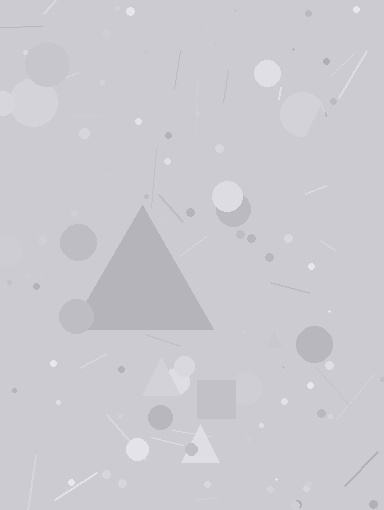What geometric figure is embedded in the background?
A triangle is embedded in the background.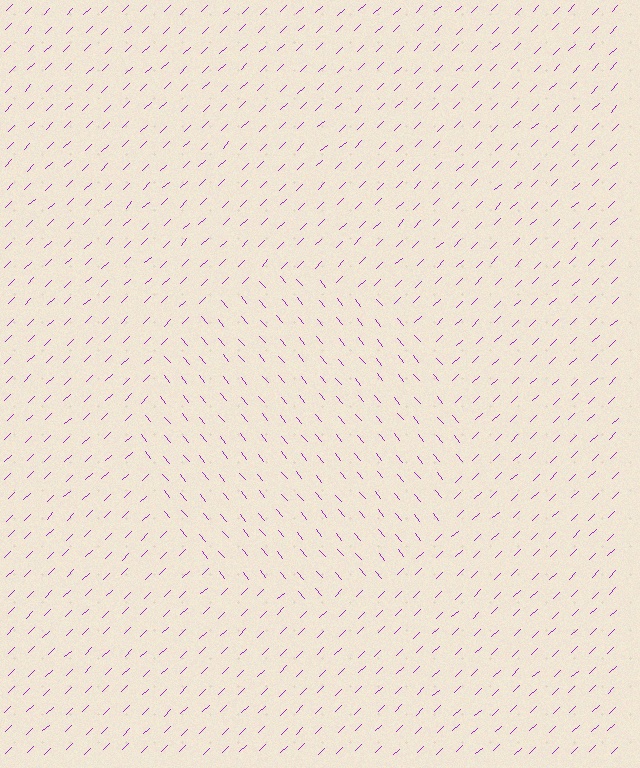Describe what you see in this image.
The image is filled with small purple line segments. A circle region in the image has lines oriented differently from the surrounding lines, creating a visible texture boundary.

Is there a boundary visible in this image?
Yes, there is a texture boundary formed by a change in line orientation.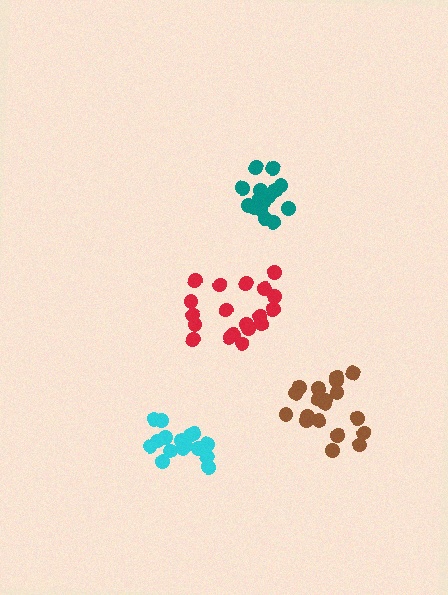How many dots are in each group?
Group 1: 17 dots, Group 2: 19 dots, Group 3: 16 dots, Group 4: 19 dots (71 total).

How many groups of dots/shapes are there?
There are 4 groups.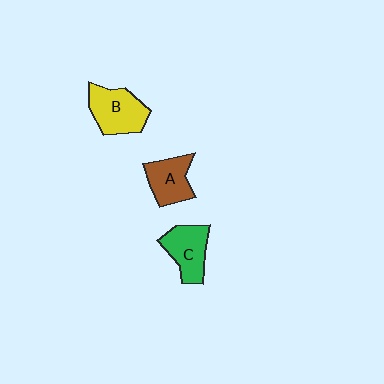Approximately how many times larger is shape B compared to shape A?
Approximately 1.2 times.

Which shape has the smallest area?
Shape A (brown).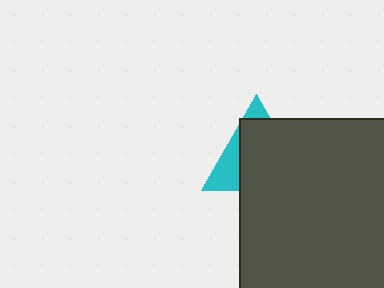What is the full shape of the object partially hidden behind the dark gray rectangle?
The partially hidden object is a cyan triangle.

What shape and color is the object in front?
The object in front is a dark gray rectangle.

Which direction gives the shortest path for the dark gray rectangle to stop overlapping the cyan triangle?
Moving toward the lower-right gives the shortest separation.